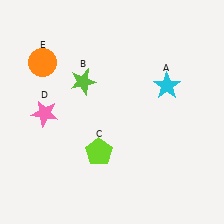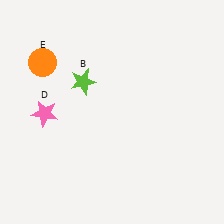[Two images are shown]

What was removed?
The lime pentagon (C), the cyan star (A) were removed in Image 2.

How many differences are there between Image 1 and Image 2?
There are 2 differences between the two images.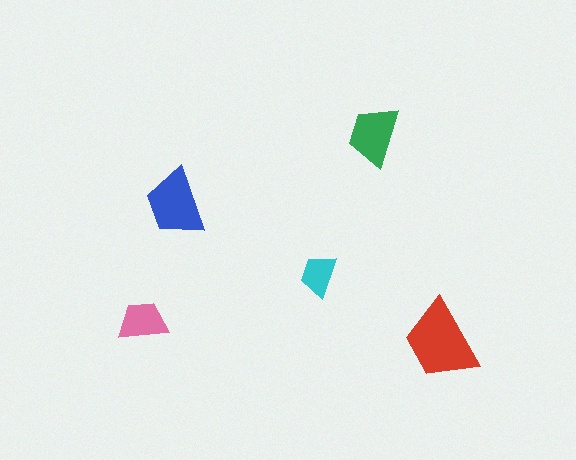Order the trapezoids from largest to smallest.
the red one, the blue one, the green one, the pink one, the cyan one.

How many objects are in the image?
There are 5 objects in the image.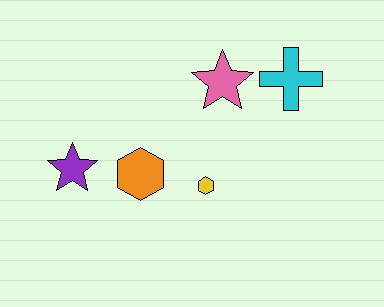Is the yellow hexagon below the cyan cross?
Yes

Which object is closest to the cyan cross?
The pink star is closest to the cyan cross.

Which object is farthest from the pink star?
The purple star is farthest from the pink star.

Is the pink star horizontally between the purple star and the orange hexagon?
No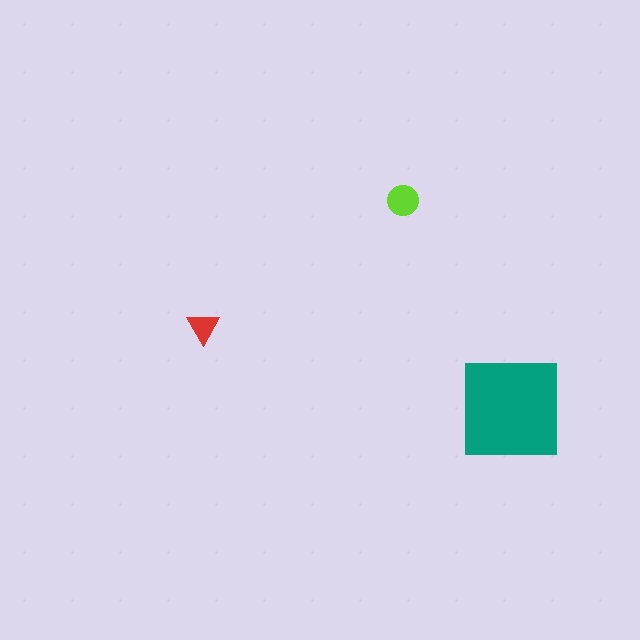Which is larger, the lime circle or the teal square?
The teal square.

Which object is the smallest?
The red triangle.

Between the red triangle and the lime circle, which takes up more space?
The lime circle.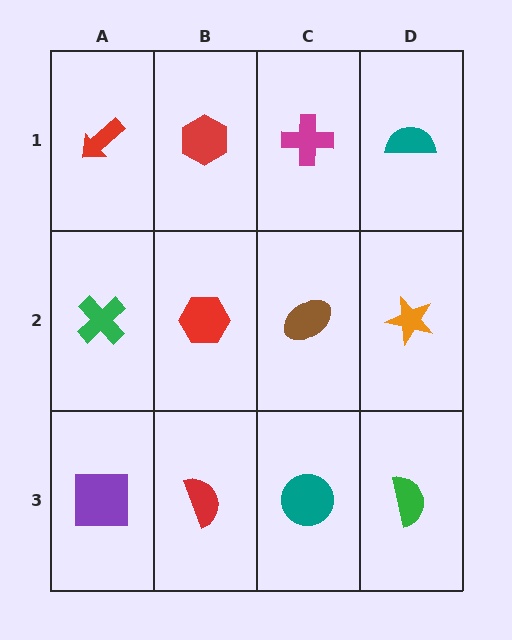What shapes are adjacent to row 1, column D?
An orange star (row 2, column D), a magenta cross (row 1, column C).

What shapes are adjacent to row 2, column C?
A magenta cross (row 1, column C), a teal circle (row 3, column C), a red hexagon (row 2, column B), an orange star (row 2, column D).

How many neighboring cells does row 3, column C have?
3.